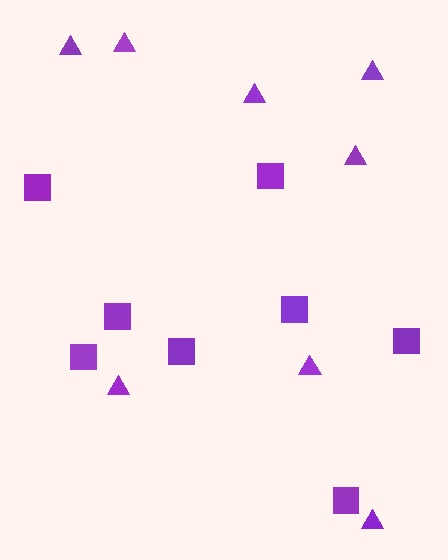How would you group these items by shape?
There are 2 groups: one group of triangles (8) and one group of squares (8).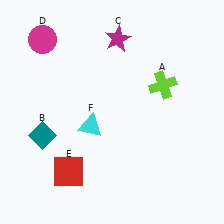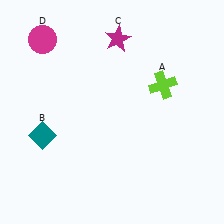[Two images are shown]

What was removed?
The cyan triangle (F), the red square (E) were removed in Image 2.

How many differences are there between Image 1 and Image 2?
There are 2 differences between the two images.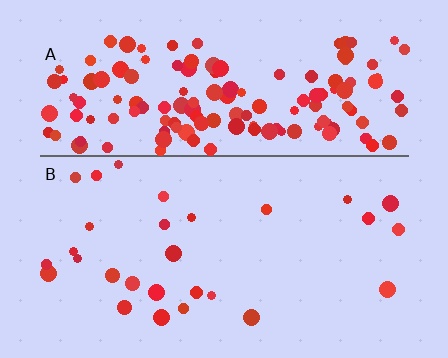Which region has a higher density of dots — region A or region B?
A (the top).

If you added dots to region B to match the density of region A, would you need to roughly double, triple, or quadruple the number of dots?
Approximately quadruple.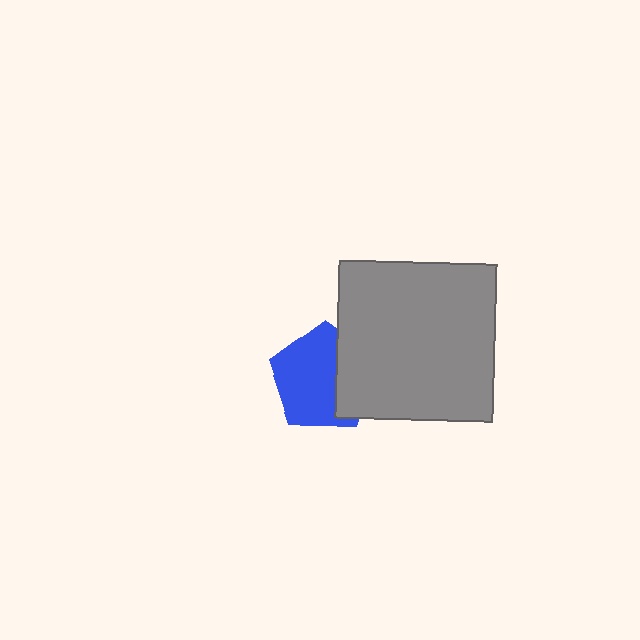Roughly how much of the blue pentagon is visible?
Most of it is visible (roughly 67%).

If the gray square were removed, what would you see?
You would see the complete blue pentagon.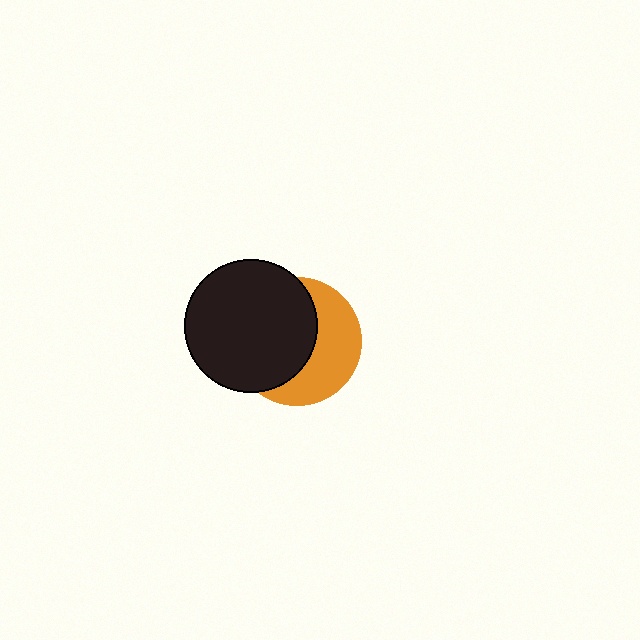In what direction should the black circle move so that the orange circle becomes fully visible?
The black circle should move left. That is the shortest direction to clear the overlap and leave the orange circle fully visible.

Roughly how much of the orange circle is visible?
A small part of it is visible (roughly 44%).